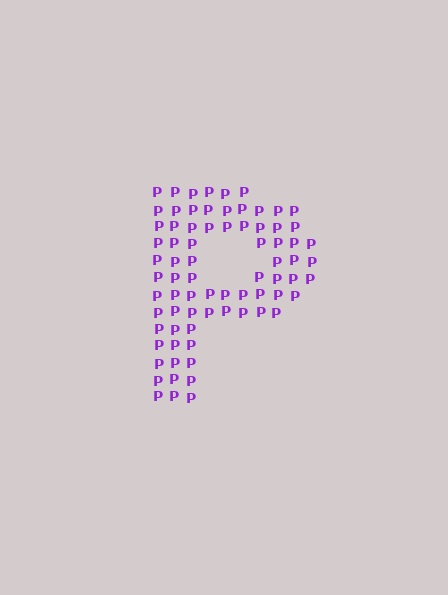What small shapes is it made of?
It is made of small letter P's.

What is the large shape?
The large shape is the letter P.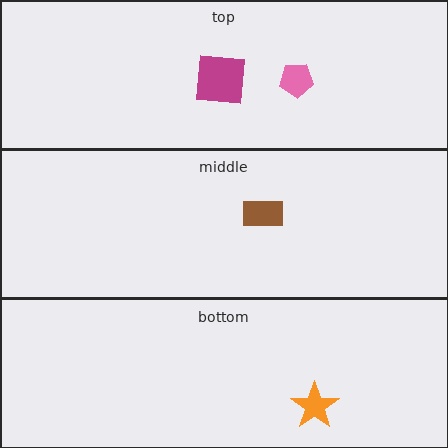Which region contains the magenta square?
The top region.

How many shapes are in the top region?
2.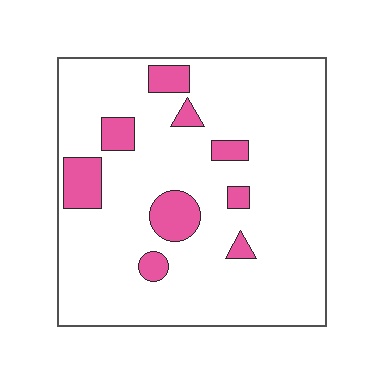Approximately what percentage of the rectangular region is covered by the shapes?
Approximately 15%.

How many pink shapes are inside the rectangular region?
9.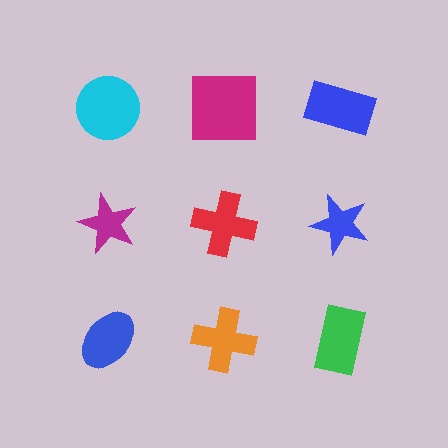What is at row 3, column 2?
An orange cross.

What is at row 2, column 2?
A red cross.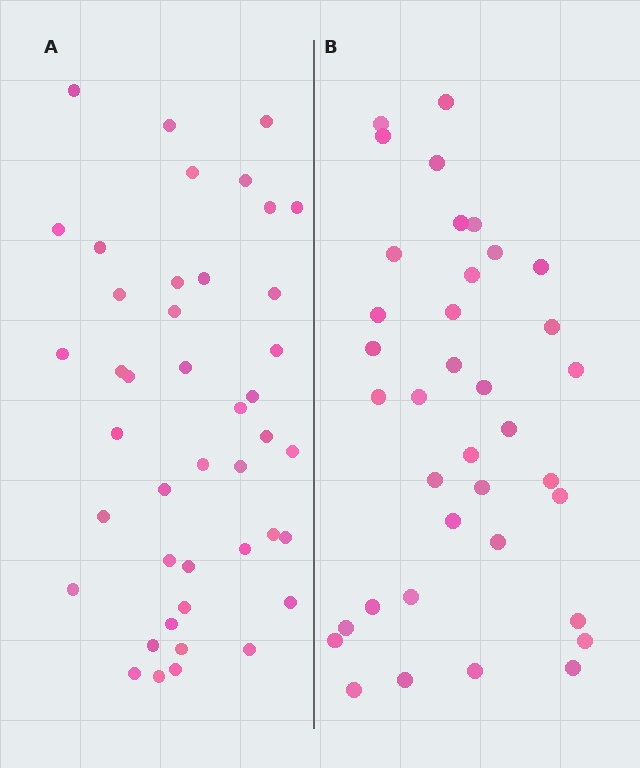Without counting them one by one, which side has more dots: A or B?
Region A (the left region) has more dots.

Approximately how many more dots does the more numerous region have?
Region A has about 6 more dots than region B.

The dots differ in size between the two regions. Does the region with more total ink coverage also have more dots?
No. Region B has more total ink coverage because its dots are larger, but region A actually contains more individual dots. Total area can be misleading — the number of items is what matters here.